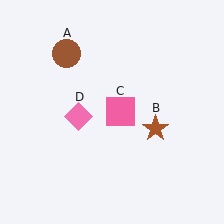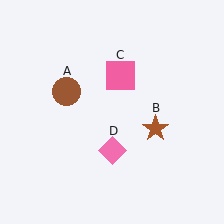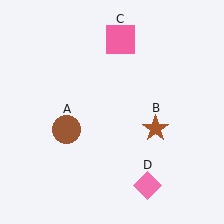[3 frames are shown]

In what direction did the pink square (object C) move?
The pink square (object C) moved up.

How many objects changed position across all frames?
3 objects changed position: brown circle (object A), pink square (object C), pink diamond (object D).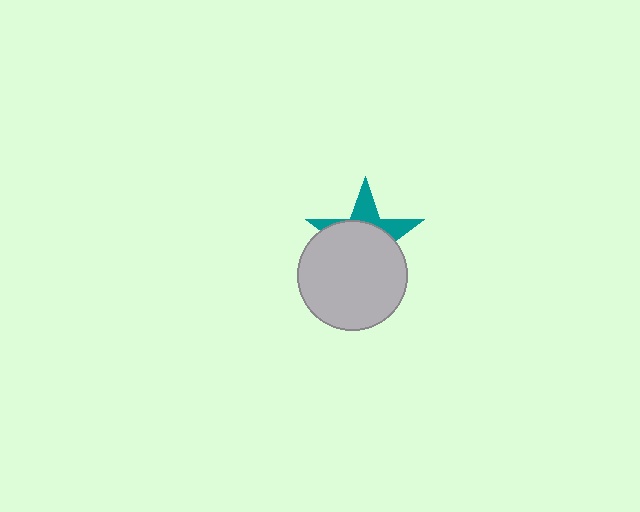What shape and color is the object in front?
The object in front is a light gray circle.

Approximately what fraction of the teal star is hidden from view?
Roughly 67% of the teal star is hidden behind the light gray circle.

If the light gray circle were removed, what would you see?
You would see the complete teal star.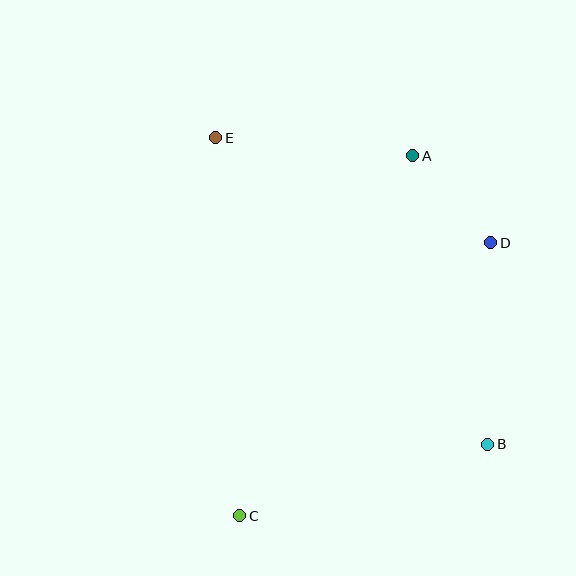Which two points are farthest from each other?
Points B and E are farthest from each other.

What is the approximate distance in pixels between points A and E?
The distance between A and E is approximately 198 pixels.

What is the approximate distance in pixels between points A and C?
The distance between A and C is approximately 399 pixels.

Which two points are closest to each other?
Points A and D are closest to each other.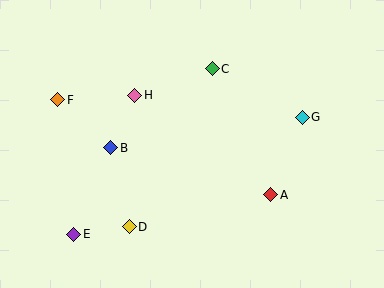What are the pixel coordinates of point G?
Point G is at (302, 117).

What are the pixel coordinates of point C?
Point C is at (212, 69).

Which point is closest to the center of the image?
Point H at (135, 95) is closest to the center.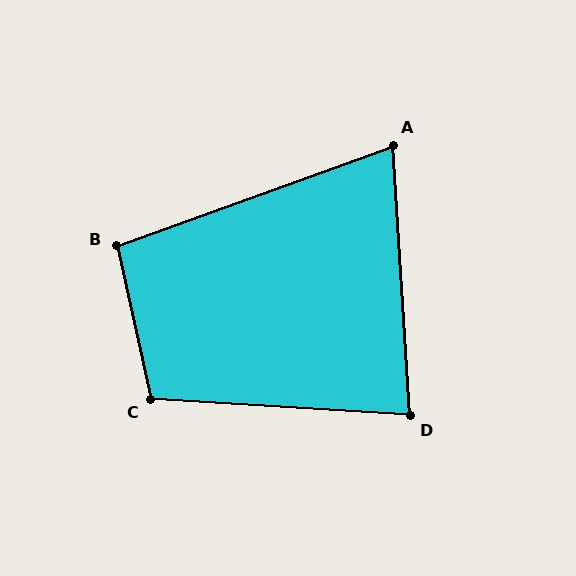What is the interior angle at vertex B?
Approximately 97 degrees (obtuse).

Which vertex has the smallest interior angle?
A, at approximately 74 degrees.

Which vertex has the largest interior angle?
C, at approximately 106 degrees.